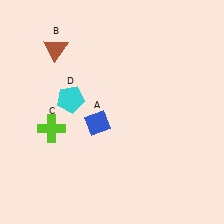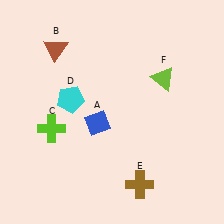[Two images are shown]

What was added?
A brown cross (E), a lime triangle (F) were added in Image 2.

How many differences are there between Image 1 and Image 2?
There are 2 differences between the two images.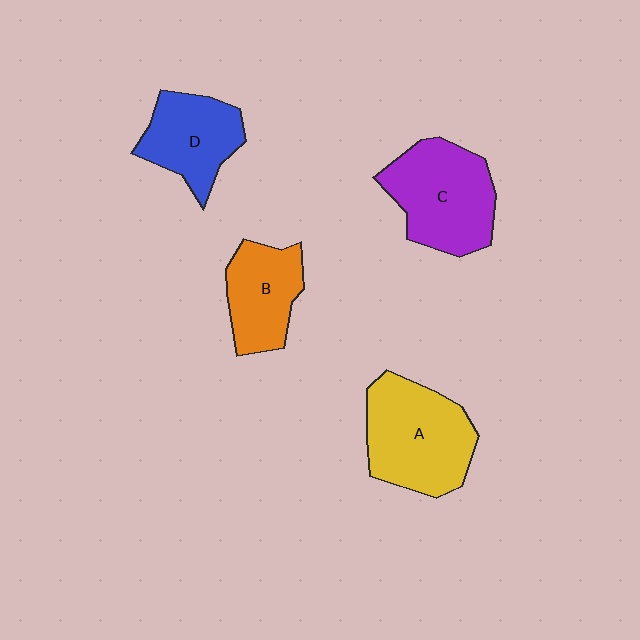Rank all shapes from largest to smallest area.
From largest to smallest: A (yellow), C (purple), D (blue), B (orange).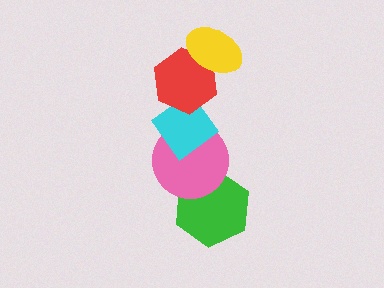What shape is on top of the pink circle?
The cyan diamond is on top of the pink circle.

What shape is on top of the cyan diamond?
The red hexagon is on top of the cyan diamond.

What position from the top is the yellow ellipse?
The yellow ellipse is 1st from the top.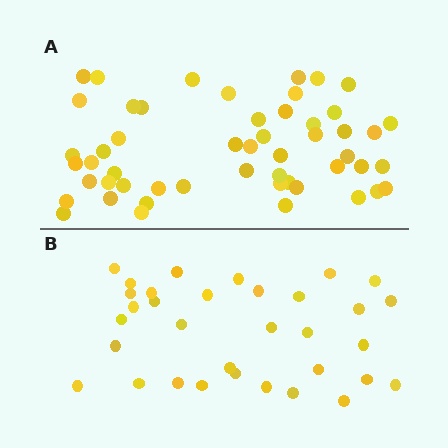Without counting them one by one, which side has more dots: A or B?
Region A (the top region) has more dots.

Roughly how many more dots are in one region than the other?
Region A has approximately 20 more dots than region B.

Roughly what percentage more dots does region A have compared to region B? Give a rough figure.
About 60% more.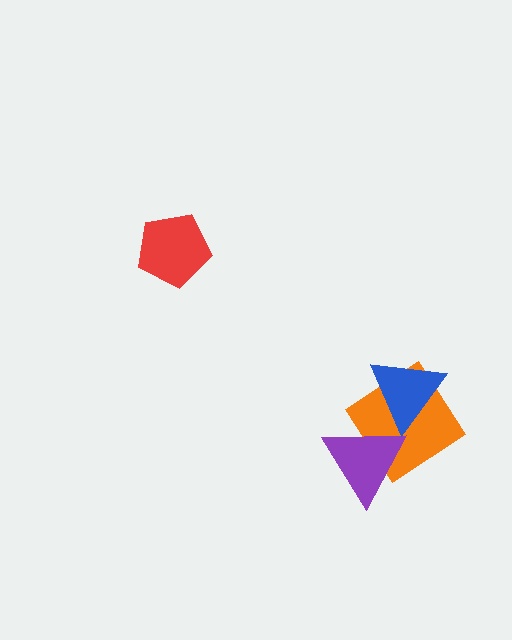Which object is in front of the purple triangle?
The blue triangle is in front of the purple triangle.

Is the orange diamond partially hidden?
Yes, it is partially covered by another shape.